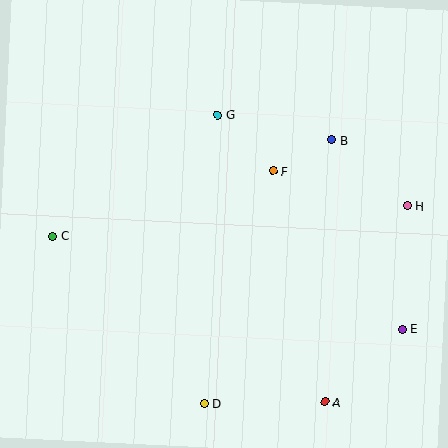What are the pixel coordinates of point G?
Point G is at (218, 115).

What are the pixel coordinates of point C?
Point C is at (53, 236).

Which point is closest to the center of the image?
Point F at (273, 171) is closest to the center.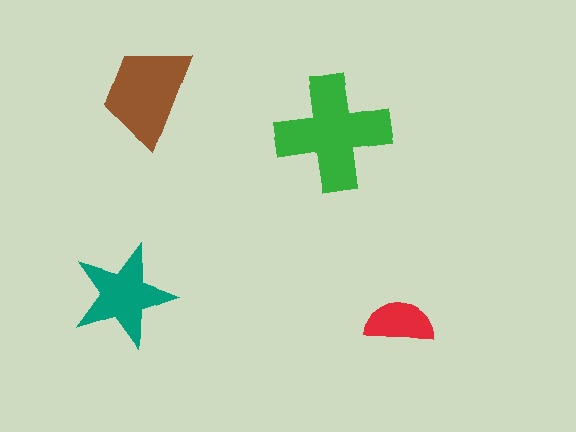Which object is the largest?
The green cross.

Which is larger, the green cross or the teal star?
The green cross.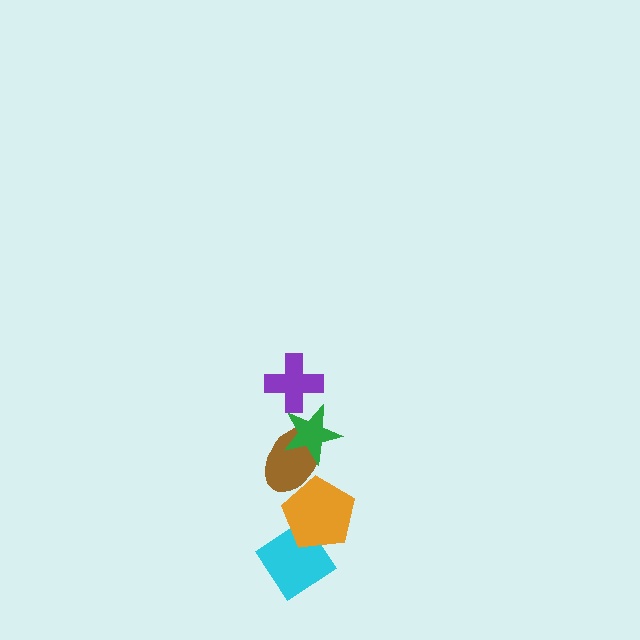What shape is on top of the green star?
The purple cross is on top of the green star.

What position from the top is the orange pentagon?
The orange pentagon is 4th from the top.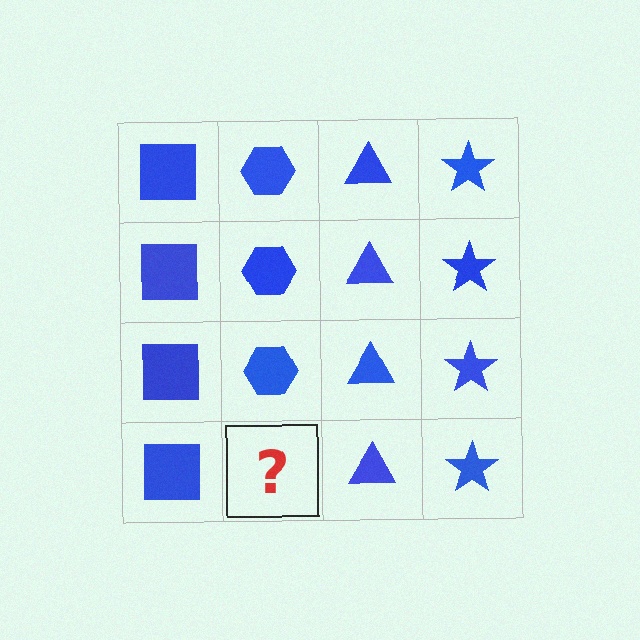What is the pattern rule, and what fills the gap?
The rule is that each column has a consistent shape. The gap should be filled with a blue hexagon.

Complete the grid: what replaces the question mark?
The question mark should be replaced with a blue hexagon.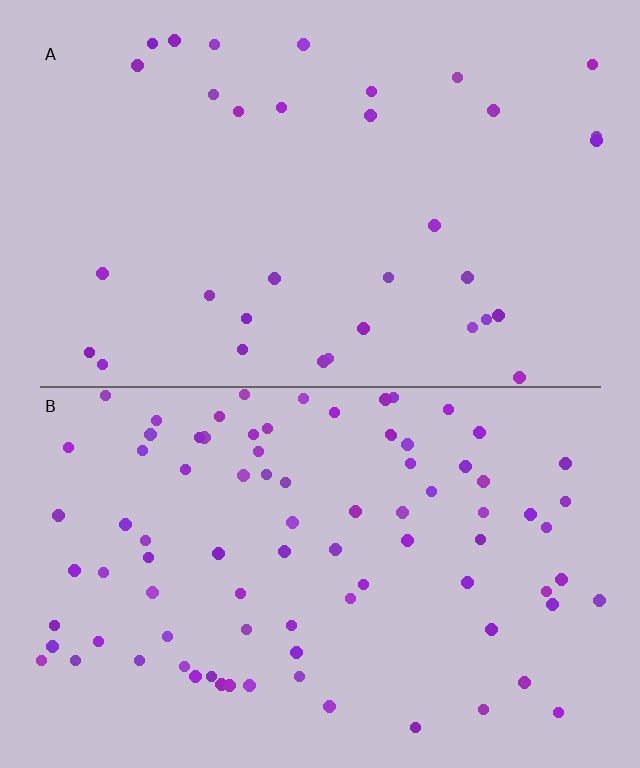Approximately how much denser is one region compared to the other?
Approximately 2.5× — region B over region A.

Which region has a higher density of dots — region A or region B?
B (the bottom).